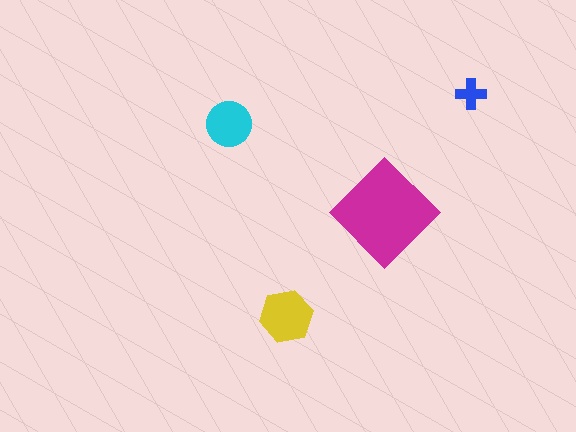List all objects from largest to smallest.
The magenta diamond, the yellow hexagon, the cyan circle, the blue cross.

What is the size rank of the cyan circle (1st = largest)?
3rd.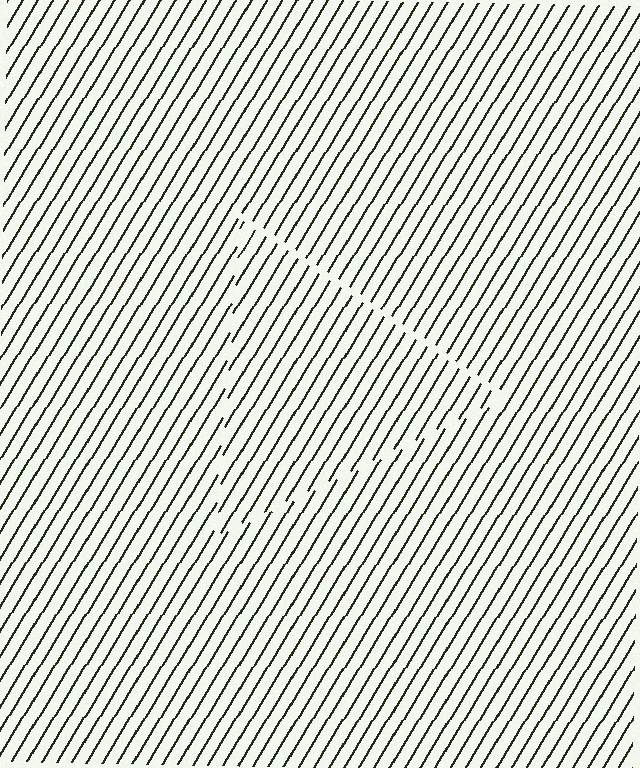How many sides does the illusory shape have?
3 sides — the line-ends trace a triangle.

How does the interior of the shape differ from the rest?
The interior of the shape contains the same grating, shifted by half a period — the contour is defined by the phase discontinuity where line-ends from the inner and outer gratings abut.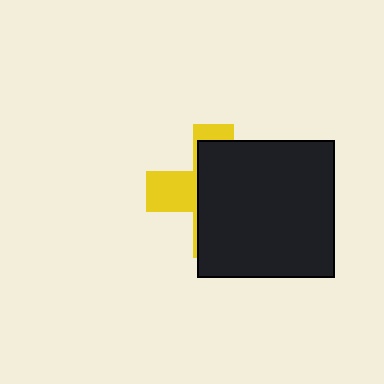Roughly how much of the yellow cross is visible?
A small part of it is visible (roughly 33%).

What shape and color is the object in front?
The object in front is a black square.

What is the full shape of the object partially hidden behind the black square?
The partially hidden object is a yellow cross.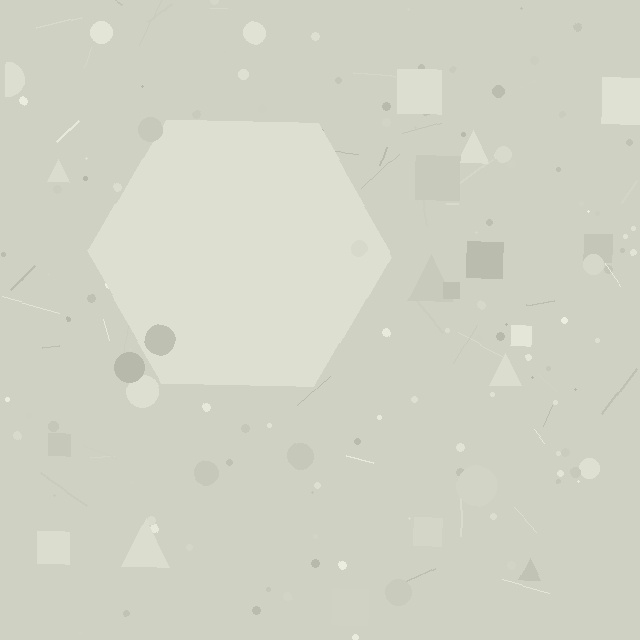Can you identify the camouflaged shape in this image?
The camouflaged shape is a hexagon.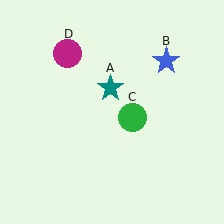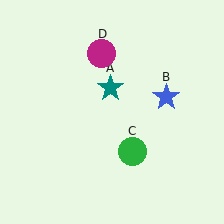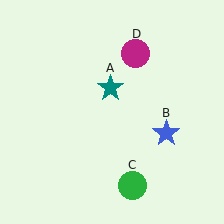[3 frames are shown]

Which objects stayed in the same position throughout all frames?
Teal star (object A) remained stationary.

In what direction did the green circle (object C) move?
The green circle (object C) moved down.